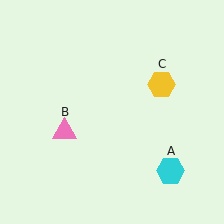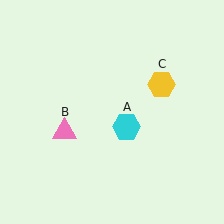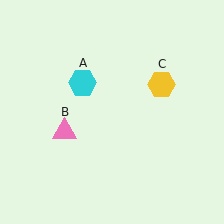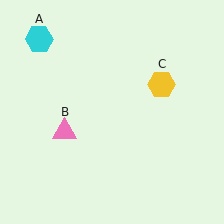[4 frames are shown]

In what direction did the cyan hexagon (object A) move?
The cyan hexagon (object A) moved up and to the left.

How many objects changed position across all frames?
1 object changed position: cyan hexagon (object A).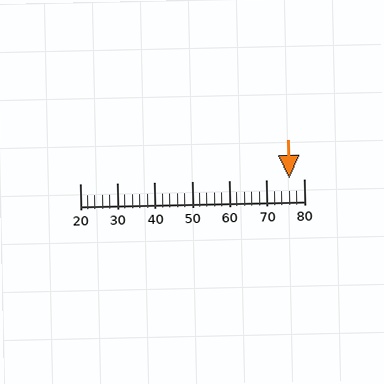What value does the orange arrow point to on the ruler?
The orange arrow points to approximately 76.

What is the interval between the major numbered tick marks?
The major tick marks are spaced 10 units apart.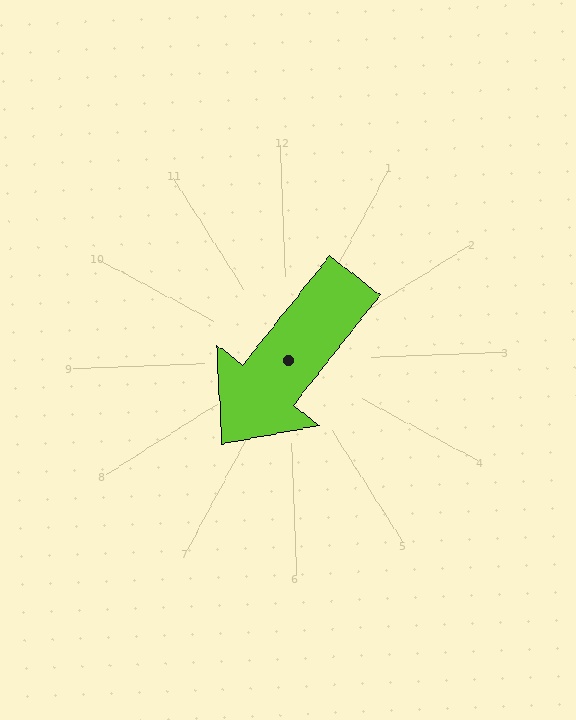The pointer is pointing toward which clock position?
Roughly 7 o'clock.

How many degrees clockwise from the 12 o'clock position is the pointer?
Approximately 220 degrees.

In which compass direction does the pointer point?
Southwest.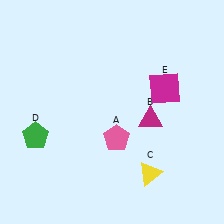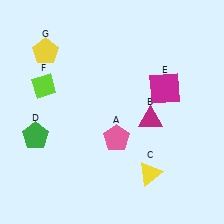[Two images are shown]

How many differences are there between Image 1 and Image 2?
There are 2 differences between the two images.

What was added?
A lime diamond (F), a yellow pentagon (G) were added in Image 2.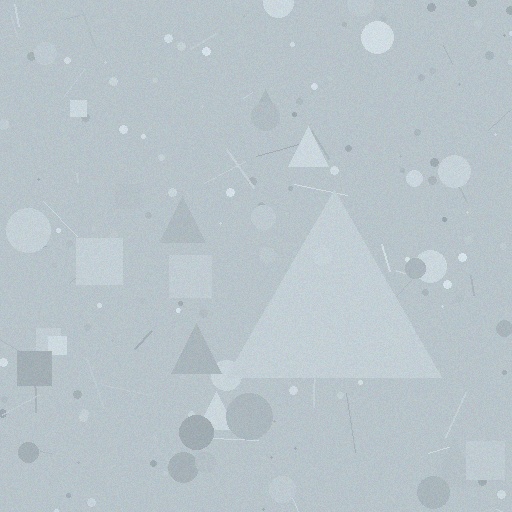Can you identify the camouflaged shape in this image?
The camouflaged shape is a triangle.